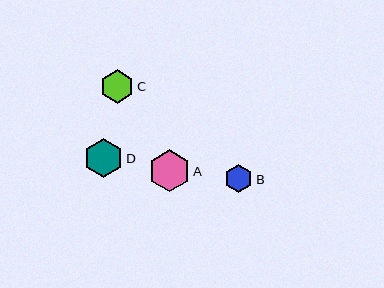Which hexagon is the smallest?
Hexagon B is the smallest with a size of approximately 28 pixels.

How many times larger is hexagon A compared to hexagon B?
Hexagon A is approximately 1.5 times the size of hexagon B.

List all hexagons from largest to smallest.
From largest to smallest: A, D, C, B.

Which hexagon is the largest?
Hexagon A is the largest with a size of approximately 42 pixels.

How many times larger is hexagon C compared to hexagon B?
Hexagon C is approximately 1.2 times the size of hexagon B.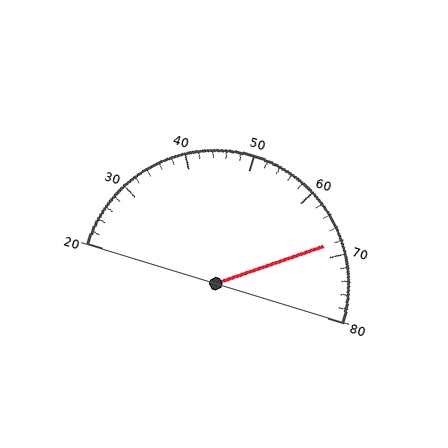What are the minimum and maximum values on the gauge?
The gauge ranges from 20 to 80.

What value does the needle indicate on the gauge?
The needle indicates approximately 68.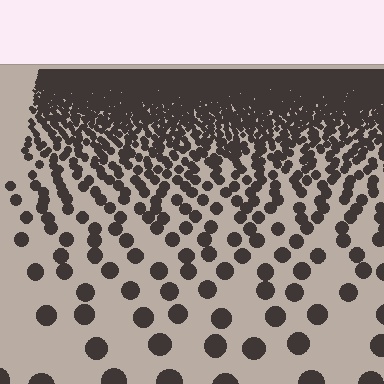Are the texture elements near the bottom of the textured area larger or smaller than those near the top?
Larger. Near the bottom, elements are closer to the viewer and appear at a bigger on-screen size.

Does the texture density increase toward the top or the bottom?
Density increases toward the top.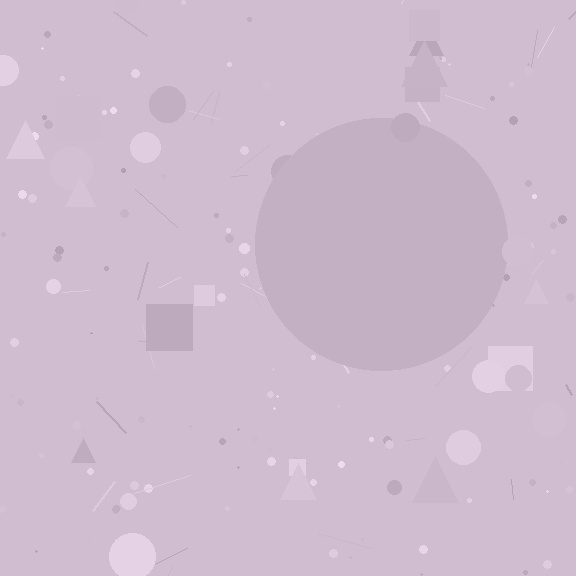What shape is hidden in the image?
A circle is hidden in the image.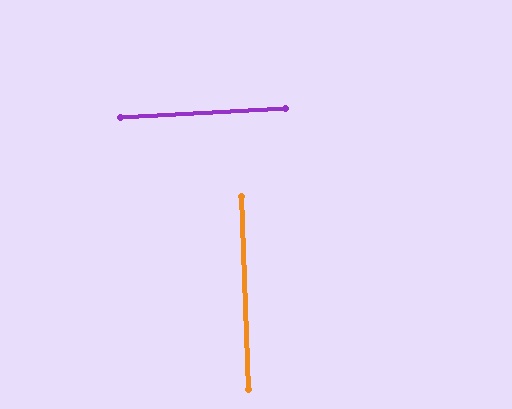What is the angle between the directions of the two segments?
Approximately 89 degrees.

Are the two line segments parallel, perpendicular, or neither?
Perpendicular — they meet at approximately 89°.